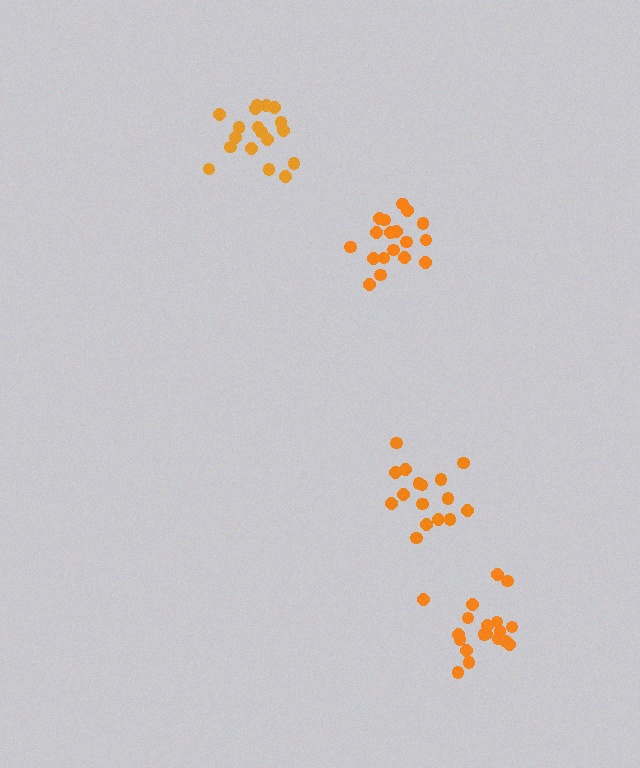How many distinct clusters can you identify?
There are 4 distinct clusters.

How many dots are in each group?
Group 1: 18 dots, Group 2: 20 dots, Group 3: 16 dots, Group 4: 18 dots (72 total).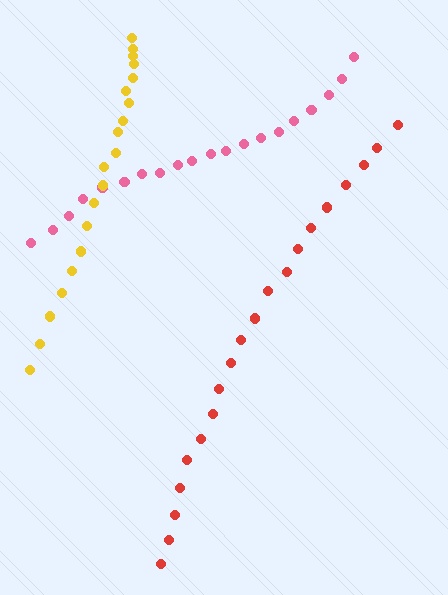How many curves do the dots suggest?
There are 3 distinct paths.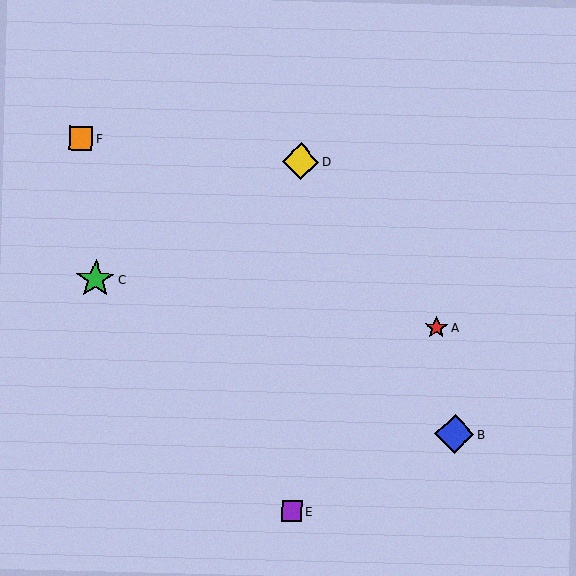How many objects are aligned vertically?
2 objects (D, E) are aligned vertically.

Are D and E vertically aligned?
Yes, both are at x≈301.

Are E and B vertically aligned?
No, E is at x≈292 and B is at x≈455.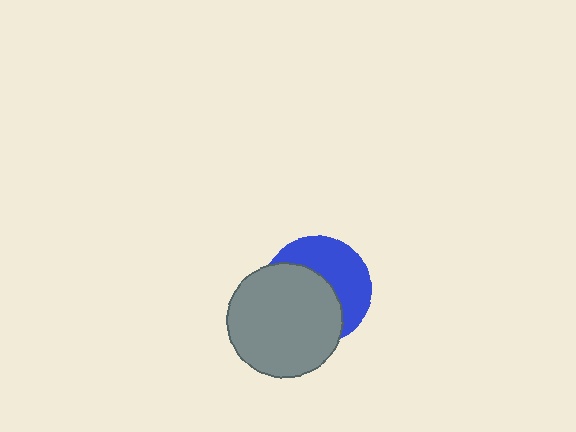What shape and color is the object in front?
The object in front is a gray circle.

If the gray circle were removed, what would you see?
You would see the complete blue circle.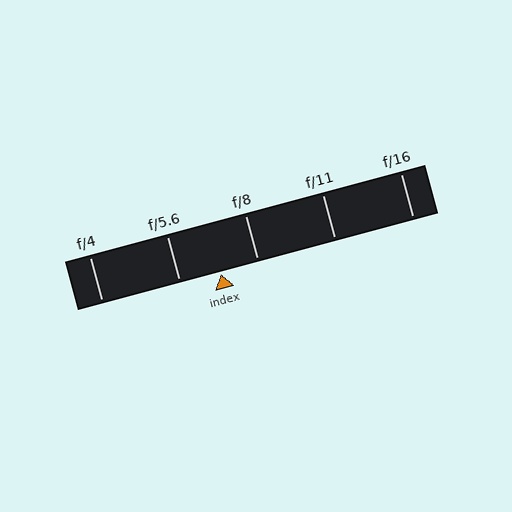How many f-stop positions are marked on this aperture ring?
There are 5 f-stop positions marked.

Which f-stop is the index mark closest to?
The index mark is closest to f/8.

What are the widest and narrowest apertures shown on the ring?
The widest aperture shown is f/4 and the narrowest is f/16.